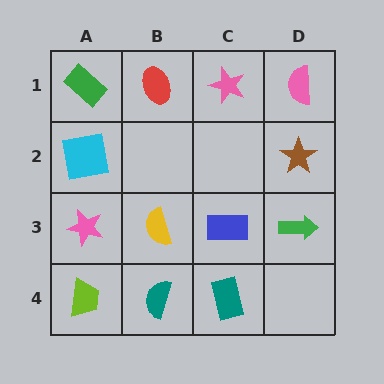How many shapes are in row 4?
3 shapes.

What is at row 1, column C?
A pink star.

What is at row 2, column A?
A cyan square.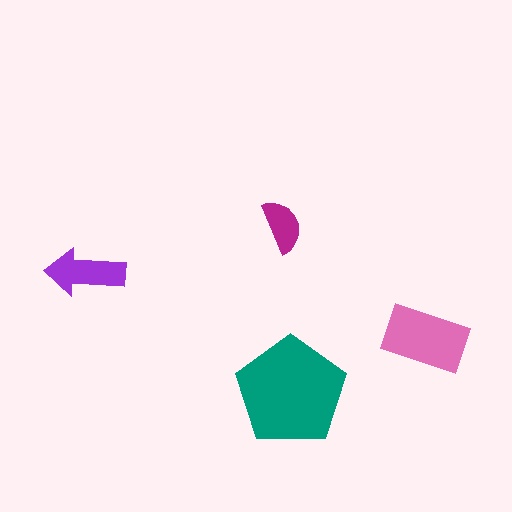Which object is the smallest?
The magenta semicircle.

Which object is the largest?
The teal pentagon.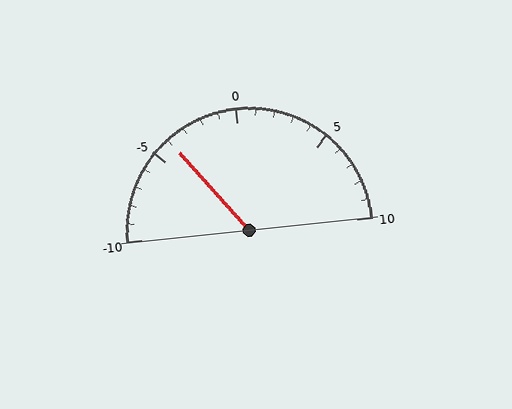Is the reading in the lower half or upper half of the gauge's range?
The reading is in the lower half of the range (-10 to 10).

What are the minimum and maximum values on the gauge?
The gauge ranges from -10 to 10.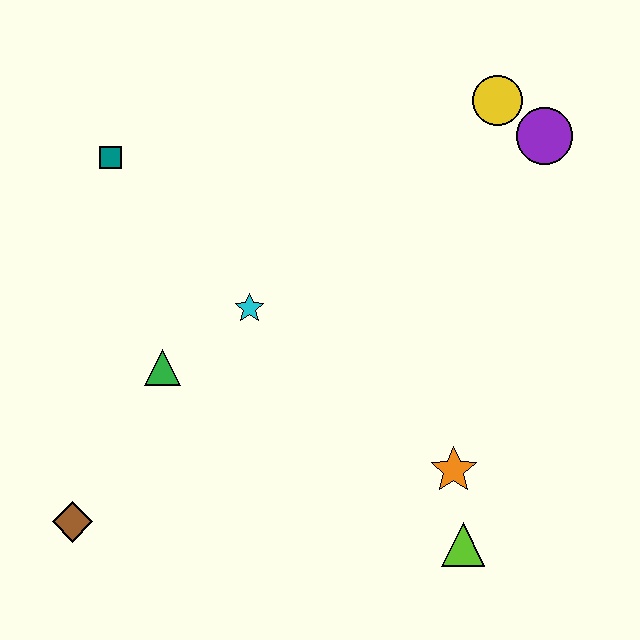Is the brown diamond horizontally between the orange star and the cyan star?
No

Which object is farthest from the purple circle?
The brown diamond is farthest from the purple circle.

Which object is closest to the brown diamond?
The green triangle is closest to the brown diamond.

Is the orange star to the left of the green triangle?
No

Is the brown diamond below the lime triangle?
No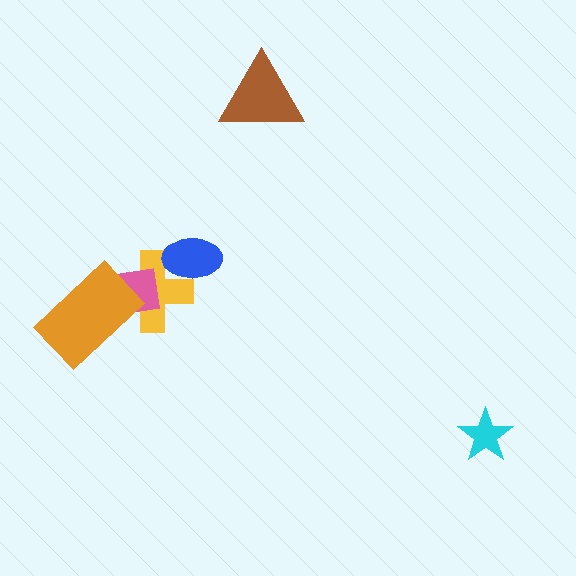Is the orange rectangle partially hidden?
No, no other shape covers it.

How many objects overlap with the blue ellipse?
1 object overlaps with the blue ellipse.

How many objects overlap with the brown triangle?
0 objects overlap with the brown triangle.